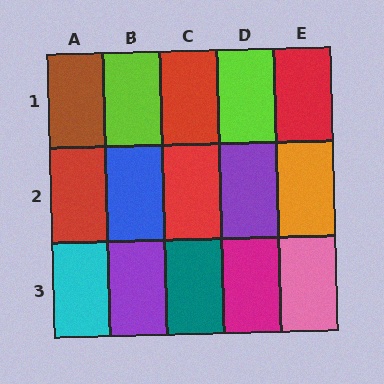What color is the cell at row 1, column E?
Red.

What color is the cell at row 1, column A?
Brown.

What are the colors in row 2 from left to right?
Red, blue, red, purple, orange.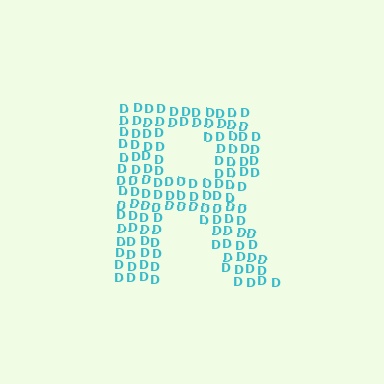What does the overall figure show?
The overall figure shows the letter R.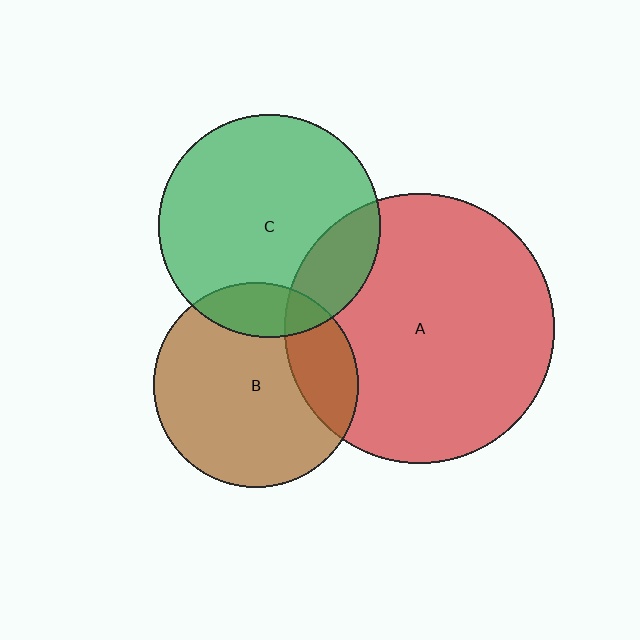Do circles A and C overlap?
Yes.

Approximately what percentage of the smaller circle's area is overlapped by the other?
Approximately 20%.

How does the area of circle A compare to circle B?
Approximately 1.7 times.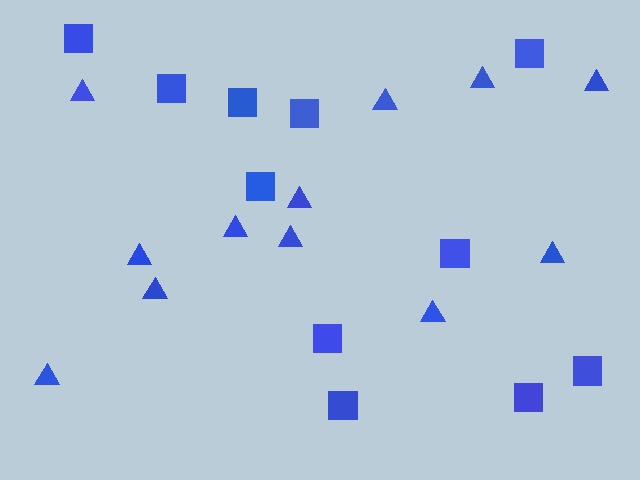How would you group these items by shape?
There are 2 groups: one group of squares (11) and one group of triangles (12).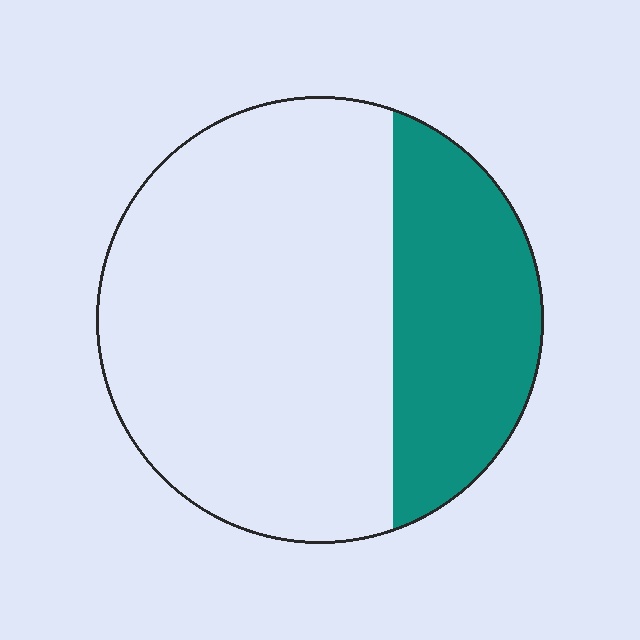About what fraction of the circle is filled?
About one third (1/3).